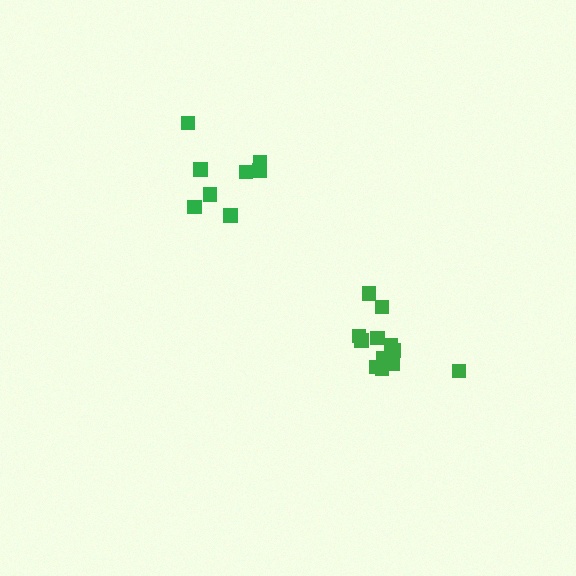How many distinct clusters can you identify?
There are 2 distinct clusters.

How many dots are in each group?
Group 1: 12 dots, Group 2: 8 dots (20 total).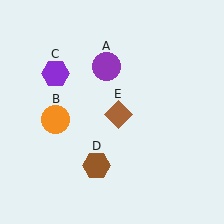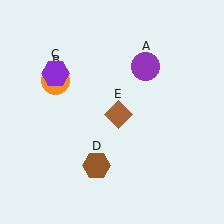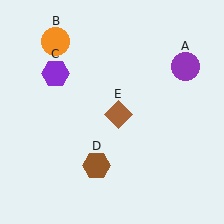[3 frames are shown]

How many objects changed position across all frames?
2 objects changed position: purple circle (object A), orange circle (object B).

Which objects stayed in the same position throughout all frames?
Purple hexagon (object C) and brown hexagon (object D) and brown diamond (object E) remained stationary.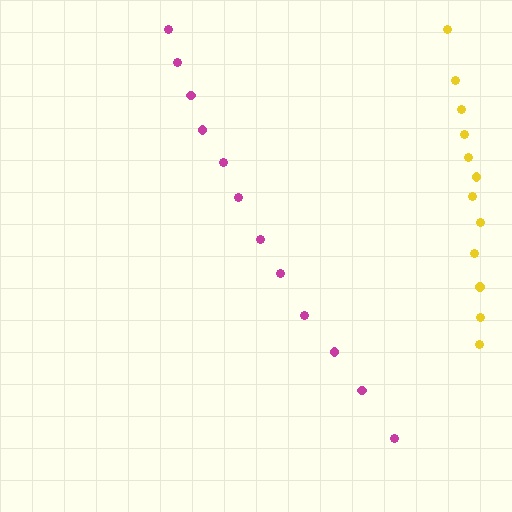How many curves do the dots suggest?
There are 2 distinct paths.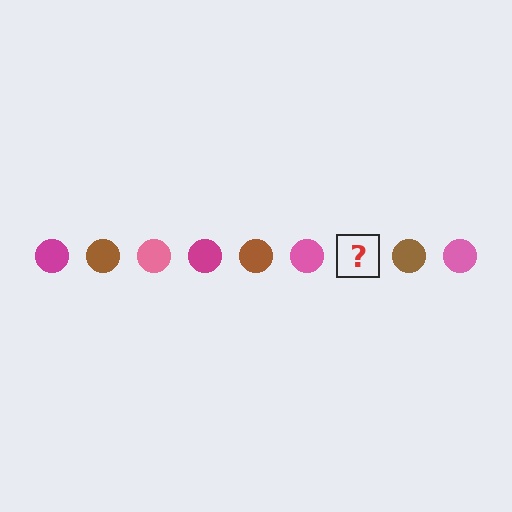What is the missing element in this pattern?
The missing element is a magenta circle.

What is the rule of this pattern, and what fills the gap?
The rule is that the pattern cycles through magenta, brown, pink circles. The gap should be filled with a magenta circle.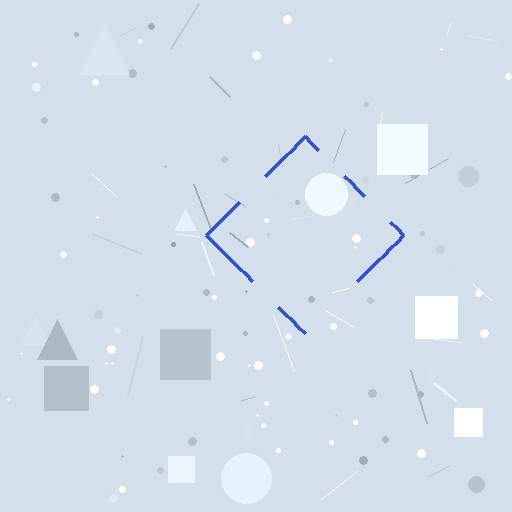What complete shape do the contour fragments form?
The contour fragments form a diamond.